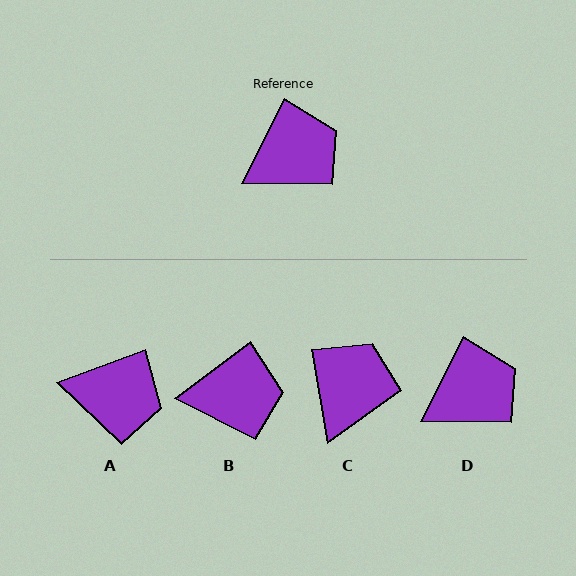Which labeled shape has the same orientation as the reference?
D.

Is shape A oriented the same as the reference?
No, it is off by about 43 degrees.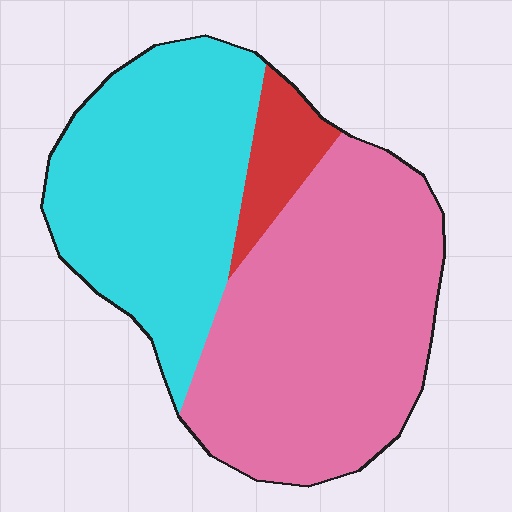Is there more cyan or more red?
Cyan.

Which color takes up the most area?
Pink, at roughly 50%.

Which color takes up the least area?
Red, at roughly 10%.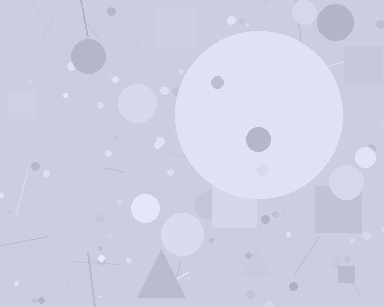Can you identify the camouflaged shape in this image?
The camouflaged shape is a circle.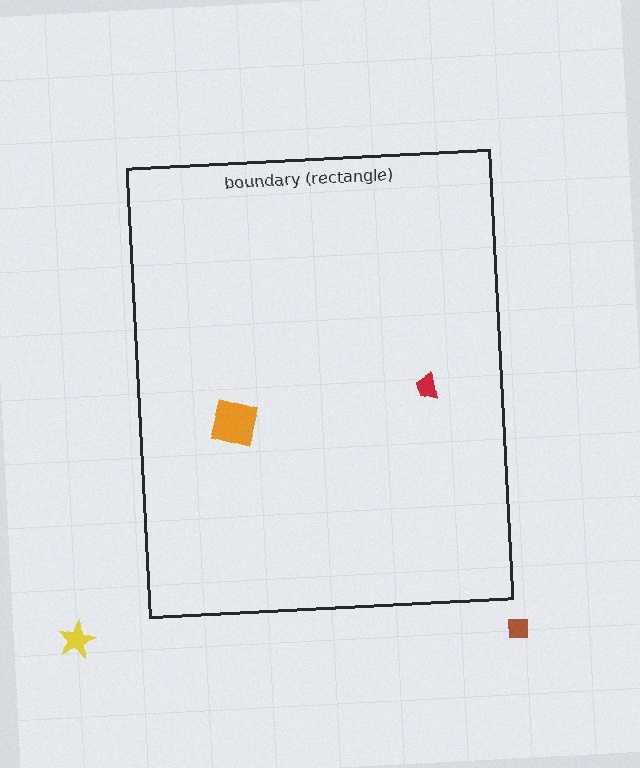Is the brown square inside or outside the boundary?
Outside.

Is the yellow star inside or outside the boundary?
Outside.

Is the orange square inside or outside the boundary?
Inside.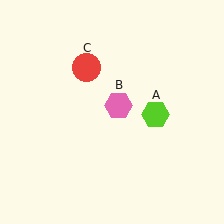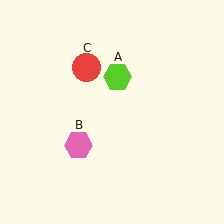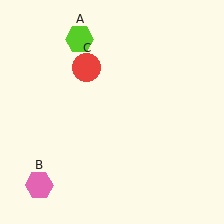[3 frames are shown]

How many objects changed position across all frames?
2 objects changed position: lime hexagon (object A), pink hexagon (object B).